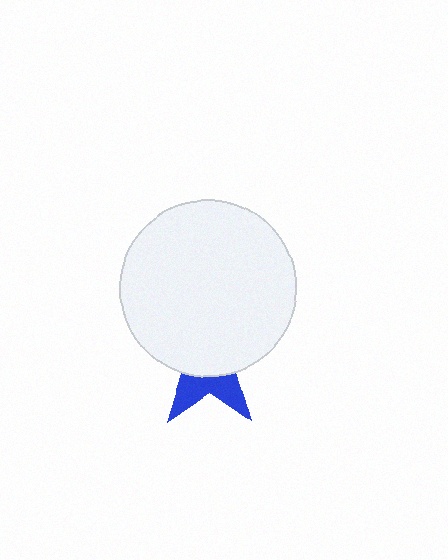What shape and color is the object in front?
The object in front is a white circle.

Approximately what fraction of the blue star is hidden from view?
Roughly 66% of the blue star is hidden behind the white circle.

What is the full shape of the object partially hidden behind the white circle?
The partially hidden object is a blue star.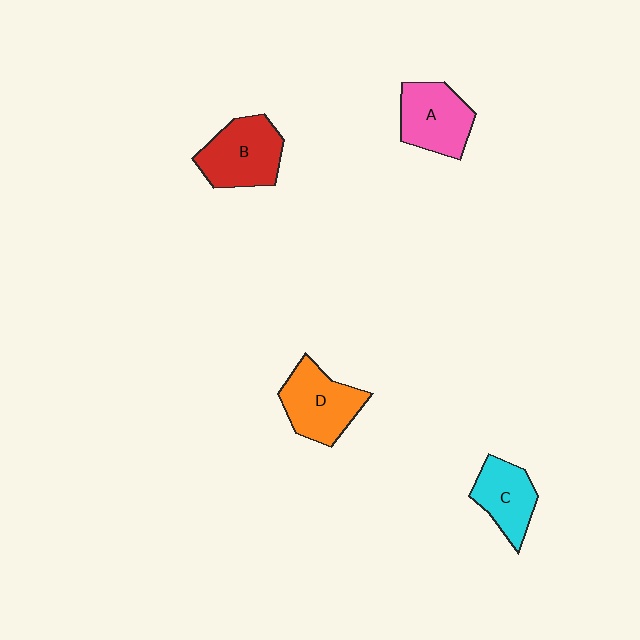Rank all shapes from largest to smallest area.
From largest to smallest: B (red), D (orange), A (pink), C (cyan).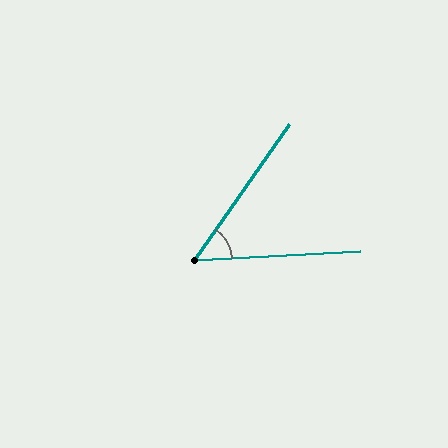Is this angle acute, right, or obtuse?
It is acute.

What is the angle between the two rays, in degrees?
Approximately 52 degrees.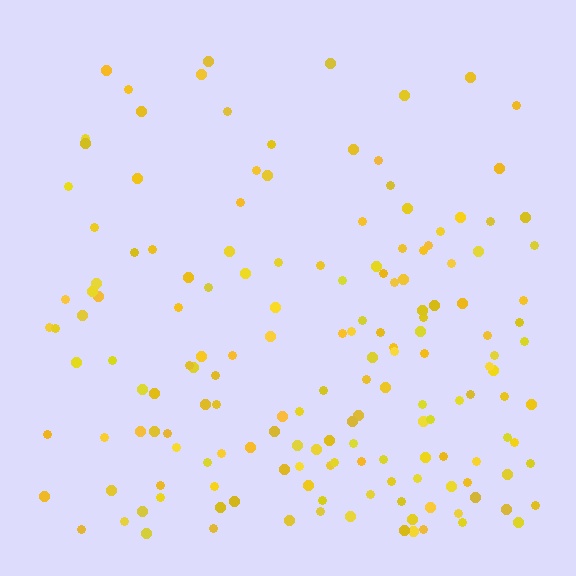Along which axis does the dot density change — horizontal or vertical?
Vertical.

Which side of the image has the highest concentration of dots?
The bottom.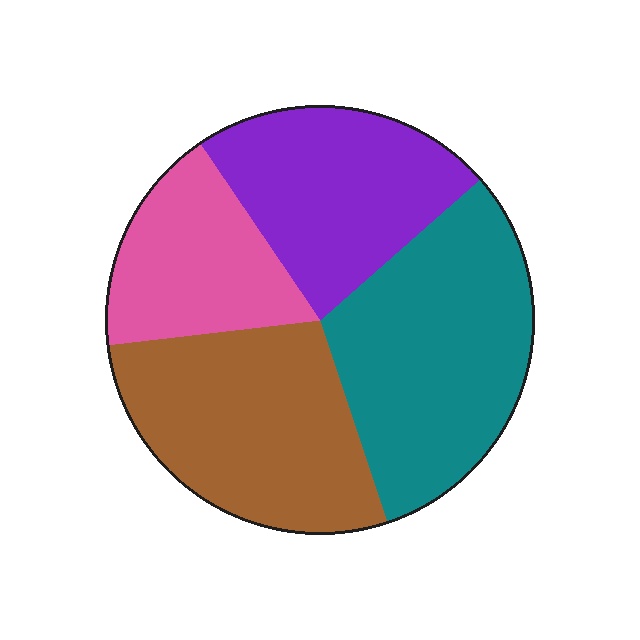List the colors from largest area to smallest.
From largest to smallest: teal, brown, purple, pink.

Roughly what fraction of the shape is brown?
Brown covers around 30% of the shape.